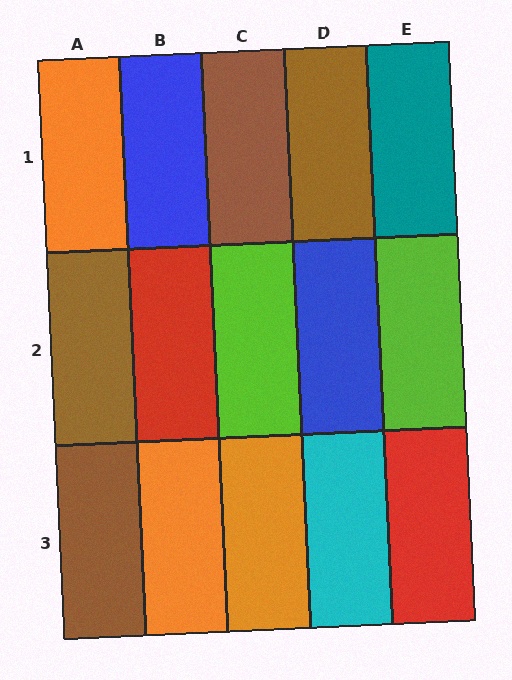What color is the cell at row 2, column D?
Blue.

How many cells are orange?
3 cells are orange.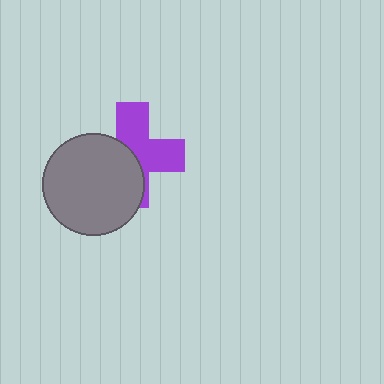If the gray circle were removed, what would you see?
You would see the complete purple cross.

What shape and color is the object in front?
The object in front is a gray circle.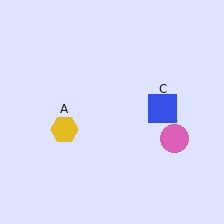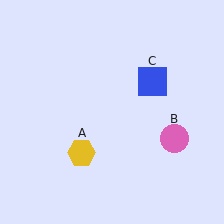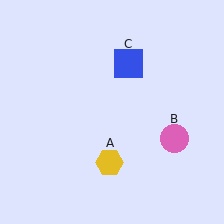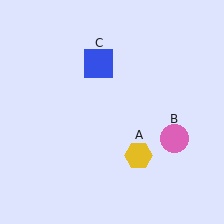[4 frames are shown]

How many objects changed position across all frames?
2 objects changed position: yellow hexagon (object A), blue square (object C).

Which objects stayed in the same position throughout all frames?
Pink circle (object B) remained stationary.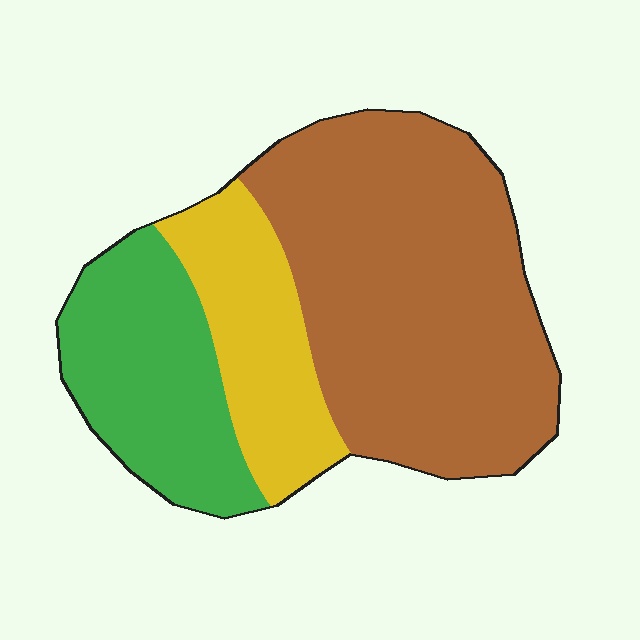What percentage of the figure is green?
Green takes up between a sixth and a third of the figure.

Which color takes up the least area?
Yellow, at roughly 20%.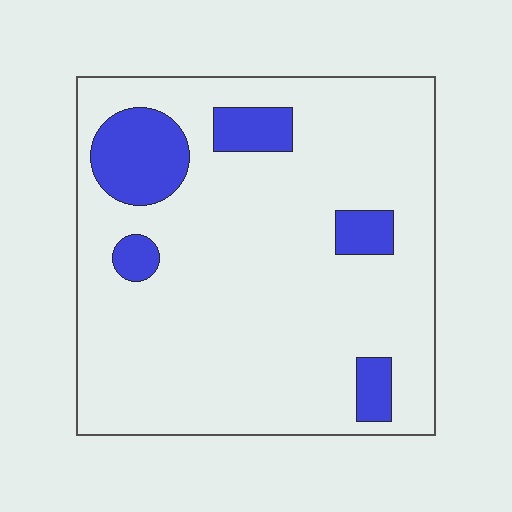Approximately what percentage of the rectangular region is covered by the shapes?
Approximately 15%.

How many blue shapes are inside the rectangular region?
5.